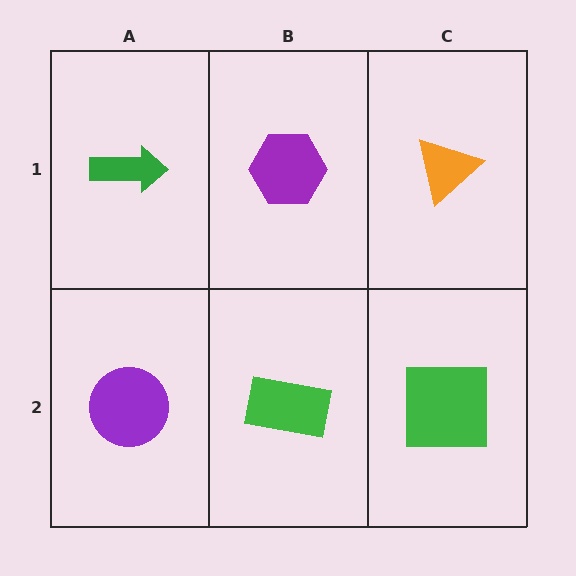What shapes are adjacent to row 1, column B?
A green rectangle (row 2, column B), a green arrow (row 1, column A), an orange triangle (row 1, column C).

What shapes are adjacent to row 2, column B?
A purple hexagon (row 1, column B), a purple circle (row 2, column A), a green square (row 2, column C).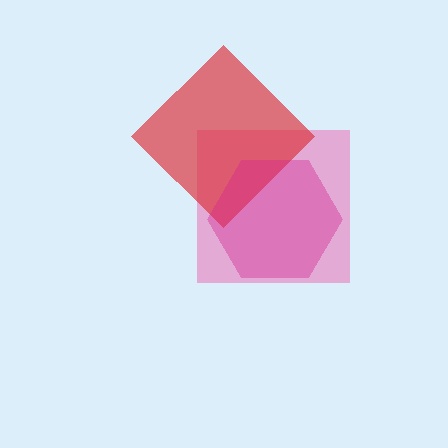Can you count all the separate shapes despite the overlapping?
Yes, there are 3 separate shapes.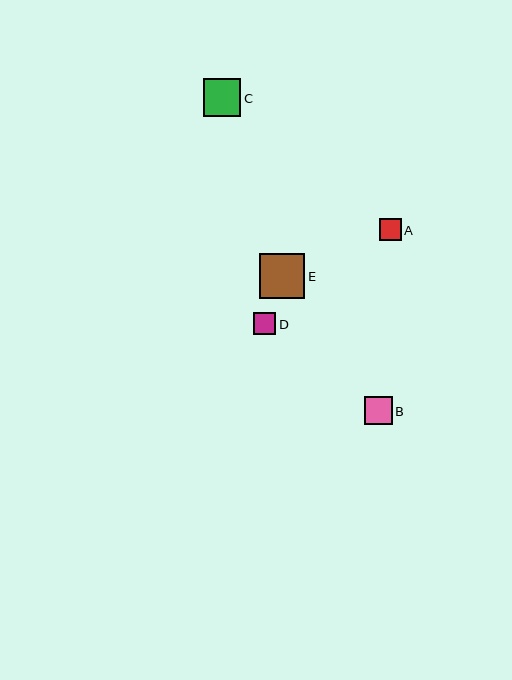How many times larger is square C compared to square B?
Square C is approximately 1.4 times the size of square B.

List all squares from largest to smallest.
From largest to smallest: E, C, B, A, D.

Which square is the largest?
Square E is the largest with a size of approximately 45 pixels.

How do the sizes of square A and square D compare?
Square A and square D are approximately the same size.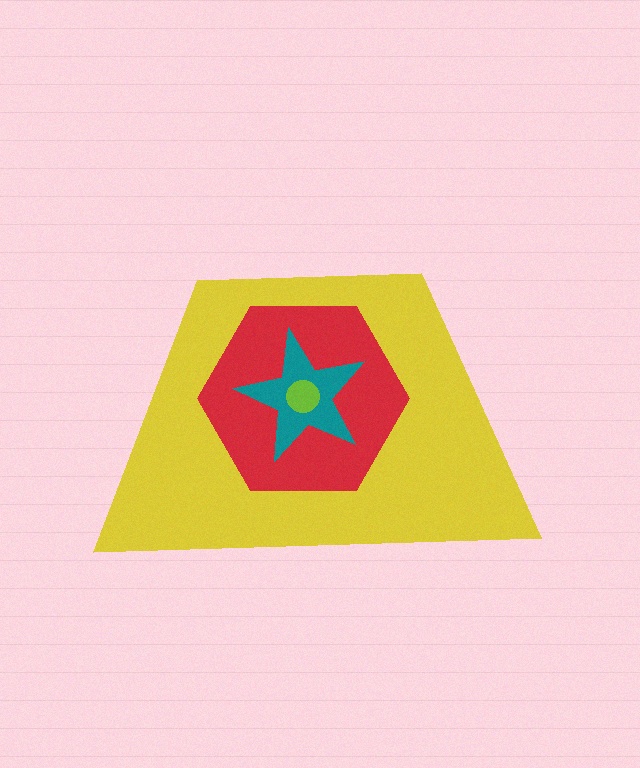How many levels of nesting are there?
4.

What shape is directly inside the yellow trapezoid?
The red hexagon.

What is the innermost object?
The lime circle.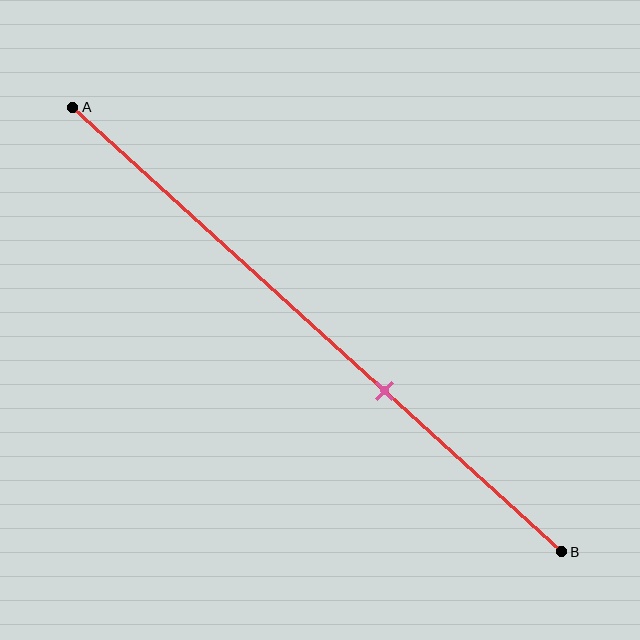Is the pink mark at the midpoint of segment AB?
No, the mark is at about 65% from A, not at the 50% midpoint.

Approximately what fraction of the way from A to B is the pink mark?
The pink mark is approximately 65% of the way from A to B.